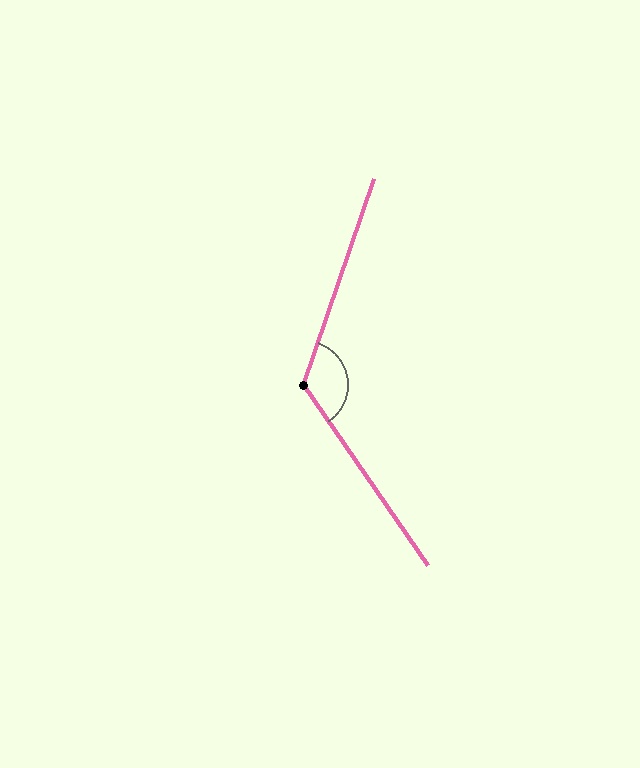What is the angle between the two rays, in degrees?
Approximately 126 degrees.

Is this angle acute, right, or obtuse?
It is obtuse.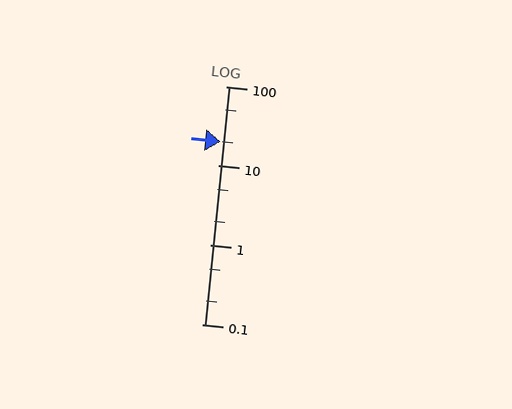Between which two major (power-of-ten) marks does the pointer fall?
The pointer is between 10 and 100.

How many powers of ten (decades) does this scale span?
The scale spans 3 decades, from 0.1 to 100.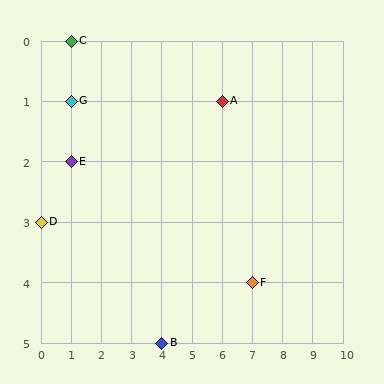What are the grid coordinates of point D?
Point D is at grid coordinates (0, 3).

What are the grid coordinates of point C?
Point C is at grid coordinates (1, 0).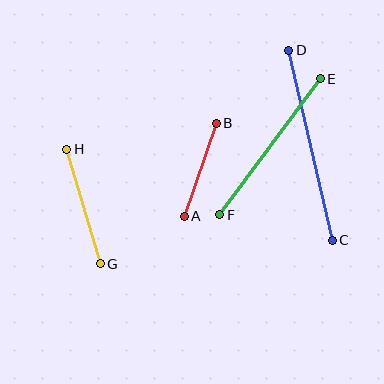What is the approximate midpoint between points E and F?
The midpoint is at approximately (270, 147) pixels.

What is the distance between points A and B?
The distance is approximately 99 pixels.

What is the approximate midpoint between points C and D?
The midpoint is at approximately (311, 145) pixels.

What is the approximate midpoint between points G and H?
The midpoint is at approximately (83, 207) pixels.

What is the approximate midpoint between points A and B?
The midpoint is at approximately (200, 170) pixels.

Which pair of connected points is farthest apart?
Points C and D are farthest apart.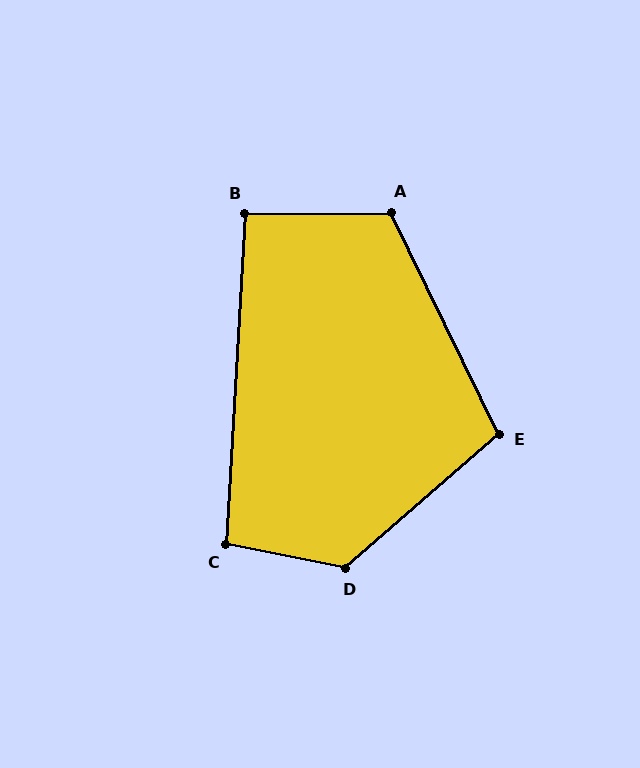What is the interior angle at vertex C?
Approximately 98 degrees (obtuse).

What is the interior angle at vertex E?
Approximately 105 degrees (obtuse).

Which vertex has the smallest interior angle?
B, at approximately 94 degrees.